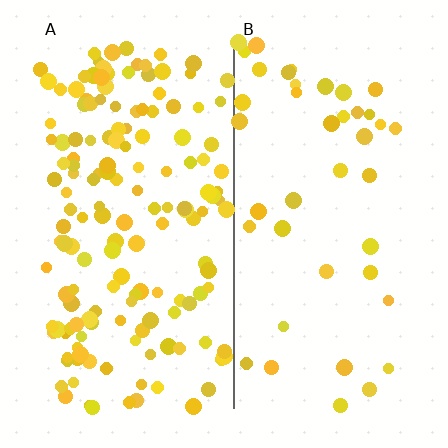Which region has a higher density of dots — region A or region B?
A (the left).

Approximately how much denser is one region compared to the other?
Approximately 3.6× — region A over region B.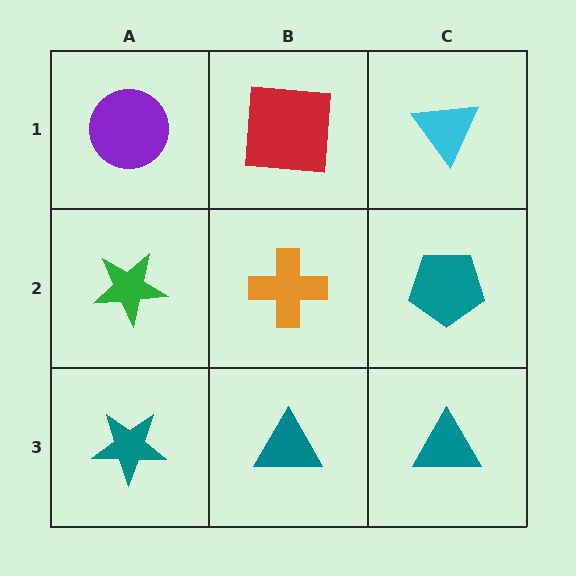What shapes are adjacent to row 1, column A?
A green star (row 2, column A), a red square (row 1, column B).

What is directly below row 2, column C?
A teal triangle.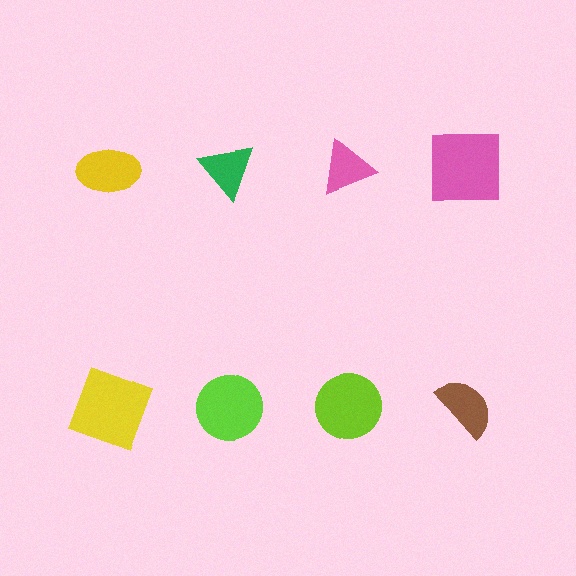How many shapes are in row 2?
4 shapes.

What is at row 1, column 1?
A yellow ellipse.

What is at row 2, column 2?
A lime circle.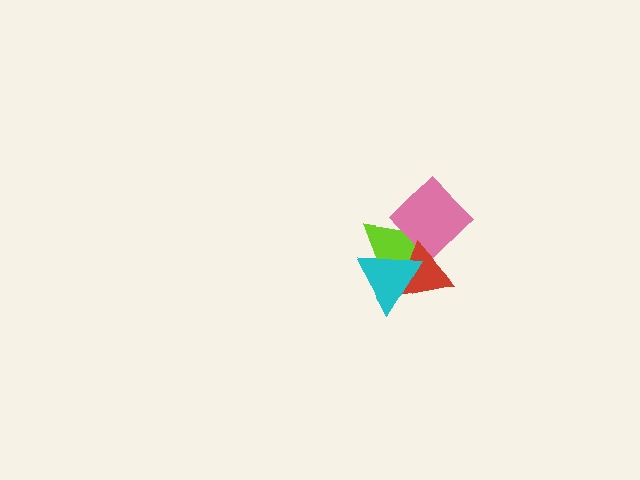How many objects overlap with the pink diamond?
2 objects overlap with the pink diamond.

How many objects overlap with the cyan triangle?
2 objects overlap with the cyan triangle.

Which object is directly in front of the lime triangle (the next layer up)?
The pink diamond is directly in front of the lime triangle.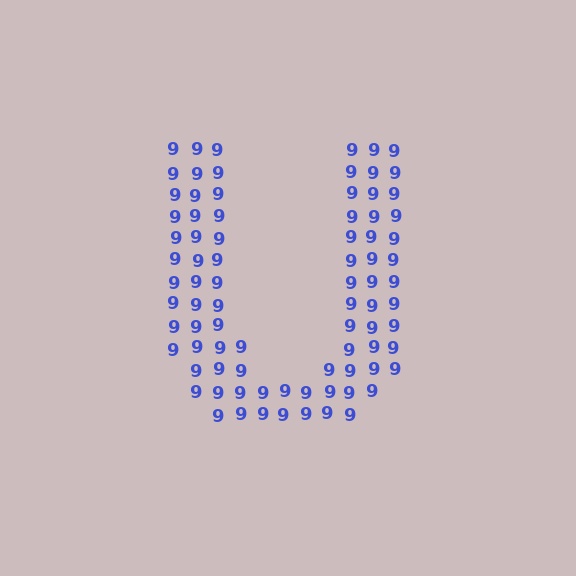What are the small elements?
The small elements are digit 9's.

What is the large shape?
The large shape is the letter U.